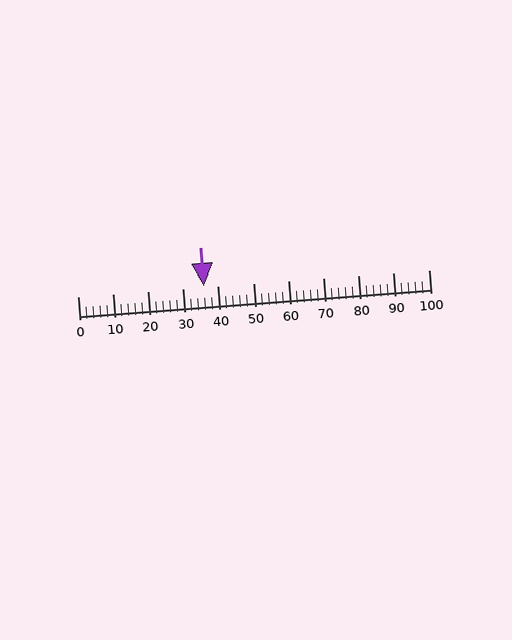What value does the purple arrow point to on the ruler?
The purple arrow points to approximately 36.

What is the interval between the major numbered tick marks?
The major tick marks are spaced 10 units apart.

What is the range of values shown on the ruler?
The ruler shows values from 0 to 100.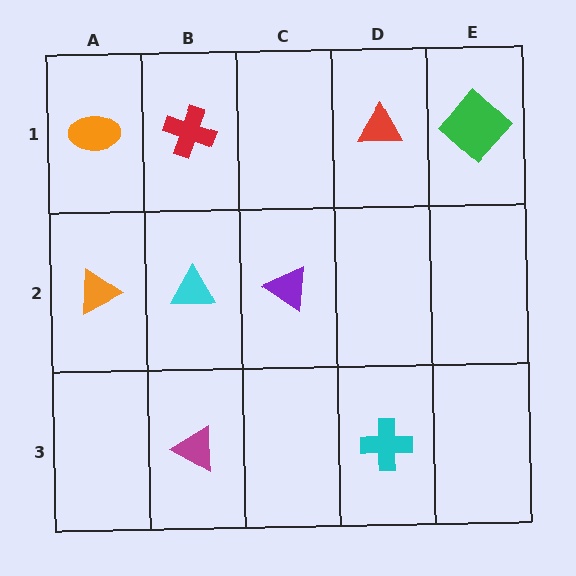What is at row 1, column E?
A green diamond.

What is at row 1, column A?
An orange ellipse.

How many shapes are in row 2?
3 shapes.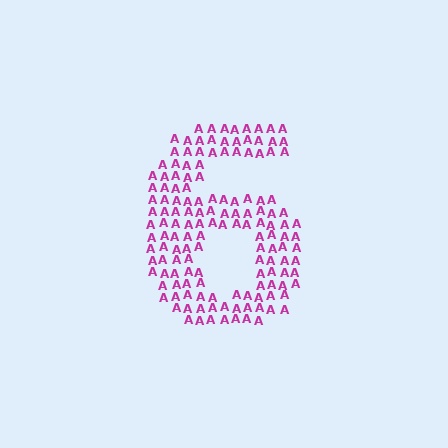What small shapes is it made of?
It is made of small letter A's.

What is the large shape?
The large shape is the digit 6.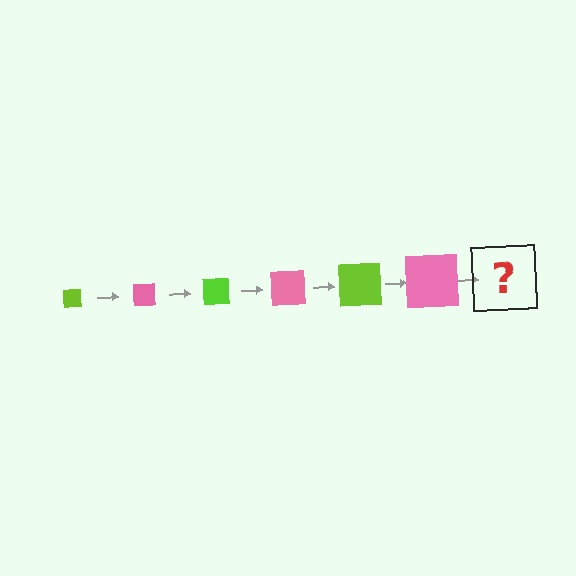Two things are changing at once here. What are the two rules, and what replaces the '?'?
The two rules are that the square grows larger each step and the color cycles through lime and pink. The '?' should be a lime square, larger than the previous one.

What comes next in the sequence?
The next element should be a lime square, larger than the previous one.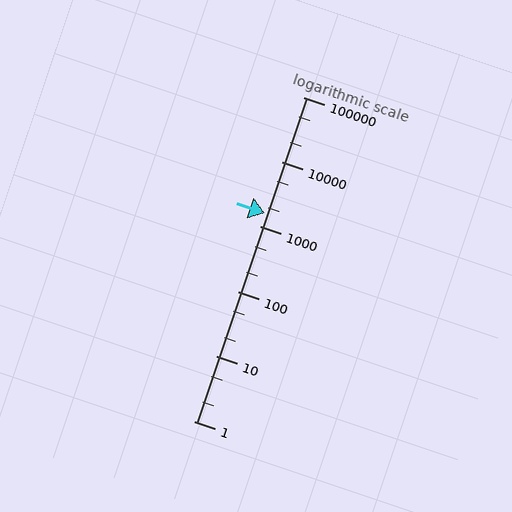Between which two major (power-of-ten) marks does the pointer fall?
The pointer is between 1000 and 10000.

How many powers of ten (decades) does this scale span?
The scale spans 5 decades, from 1 to 100000.